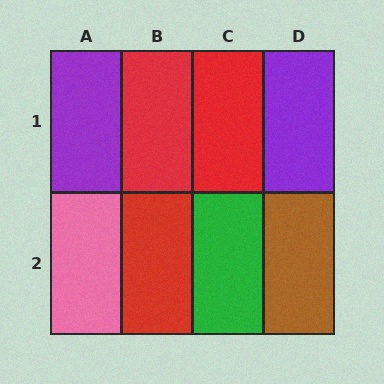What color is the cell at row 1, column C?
Red.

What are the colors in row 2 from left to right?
Pink, red, green, brown.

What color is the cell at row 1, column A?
Purple.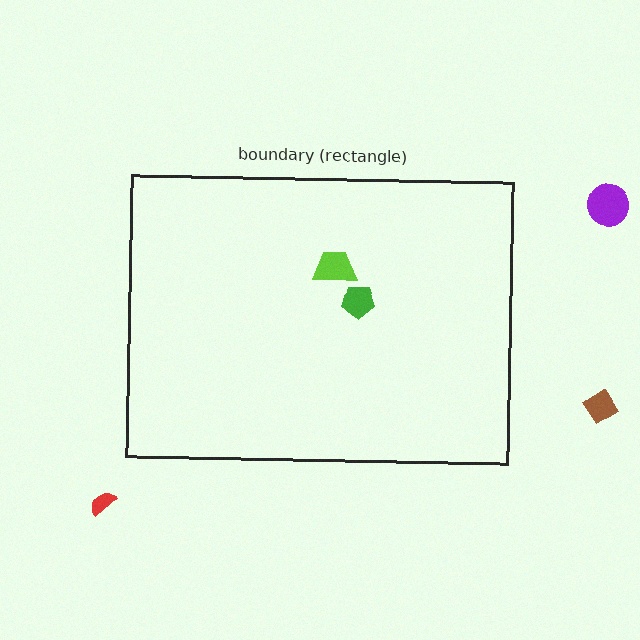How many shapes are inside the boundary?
2 inside, 3 outside.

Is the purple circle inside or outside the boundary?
Outside.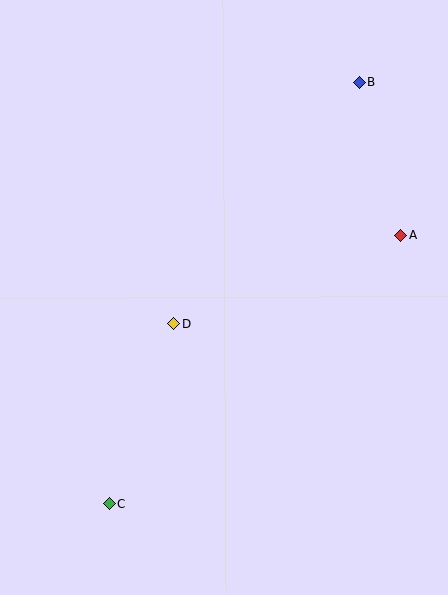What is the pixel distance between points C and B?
The distance between C and B is 489 pixels.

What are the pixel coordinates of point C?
Point C is at (109, 503).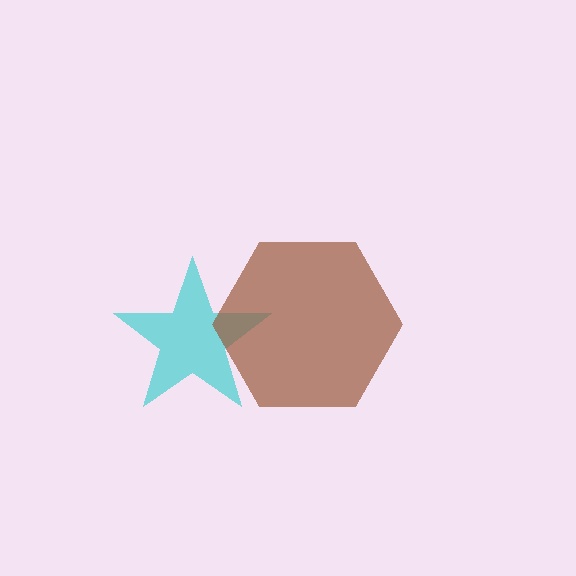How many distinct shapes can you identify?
There are 2 distinct shapes: a cyan star, a brown hexagon.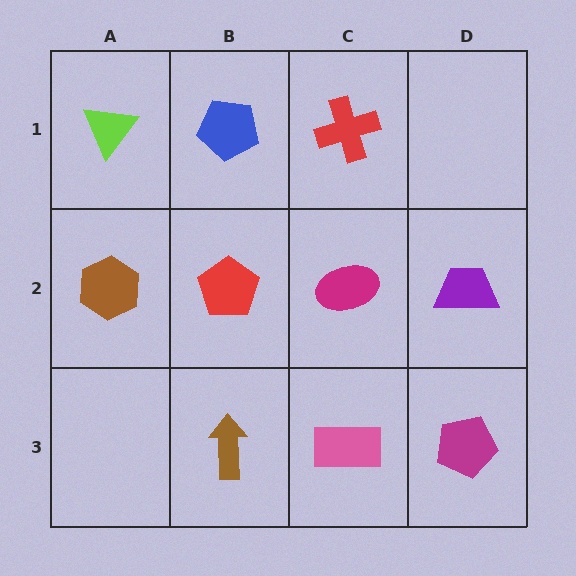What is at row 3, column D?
A magenta pentagon.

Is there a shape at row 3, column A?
No, that cell is empty.